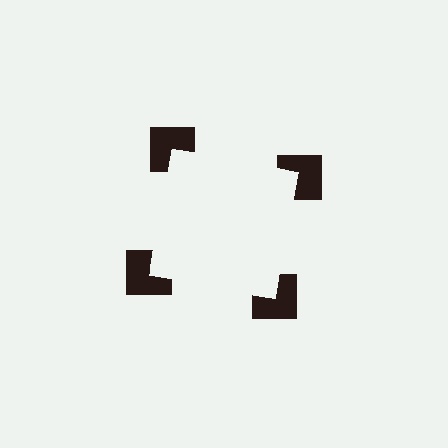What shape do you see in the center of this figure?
An illusory square — its edges are inferred from the aligned wedge cuts in the notched squares, not physically drawn.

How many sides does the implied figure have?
4 sides.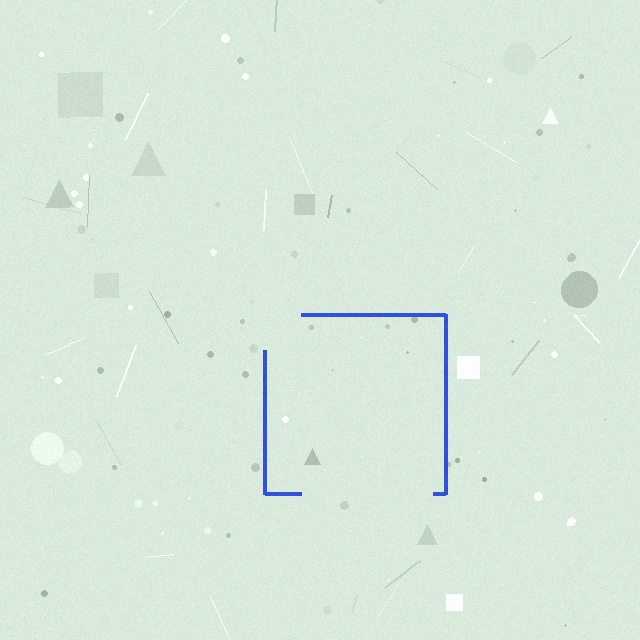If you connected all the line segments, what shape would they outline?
They would outline a square.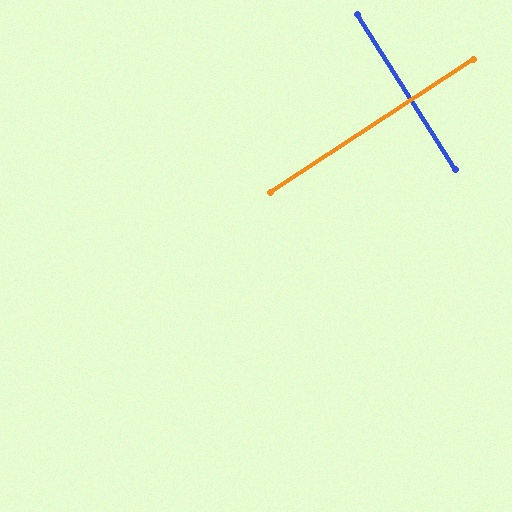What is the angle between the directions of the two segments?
Approximately 89 degrees.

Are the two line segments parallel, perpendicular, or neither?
Perpendicular — they meet at approximately 89°.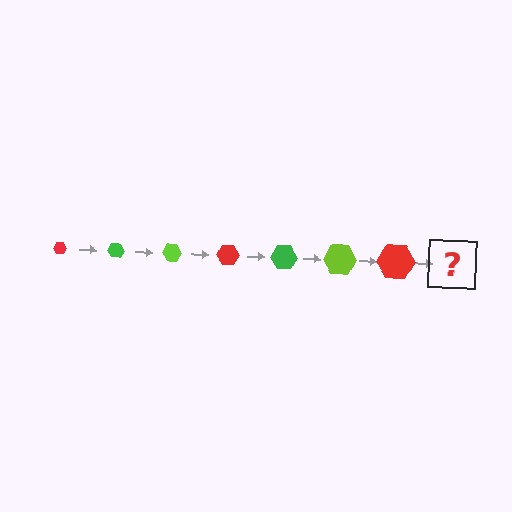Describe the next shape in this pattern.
It should be a green hexagon, larger than the previous one.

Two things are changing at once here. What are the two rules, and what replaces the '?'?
The two rules are that the hexagon grows larger each step and the color cycles through red, green, and lime. The '?' should be a green hexagon, larger than the previous one.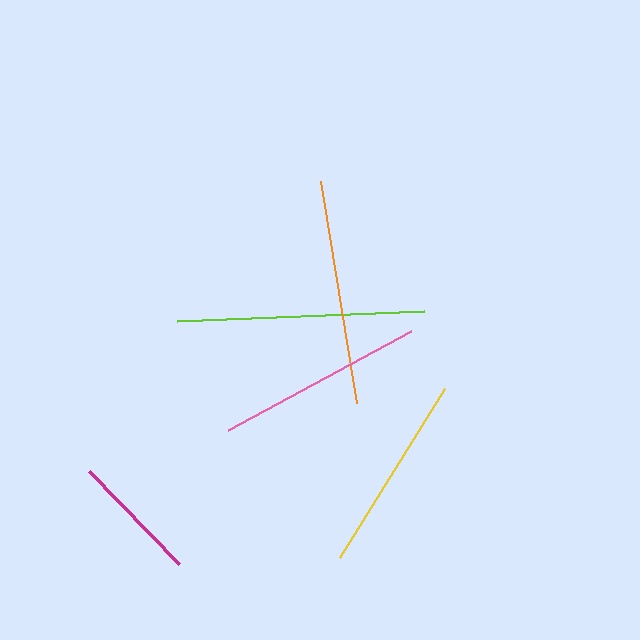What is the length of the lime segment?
The lime segment is approximately 247 pixels long.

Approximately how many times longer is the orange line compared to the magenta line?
The orange line is approximately 1.7 times the length of the magenta line.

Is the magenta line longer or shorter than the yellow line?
The yellow line is longer than the magenta line.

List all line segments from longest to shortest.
From longest to shortest: lime, orange, pink, yellow, magenta.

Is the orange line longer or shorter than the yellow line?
The orange line is longer than the yellow line.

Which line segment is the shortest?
The magenta line is the shortest at approximately 129 pixels.